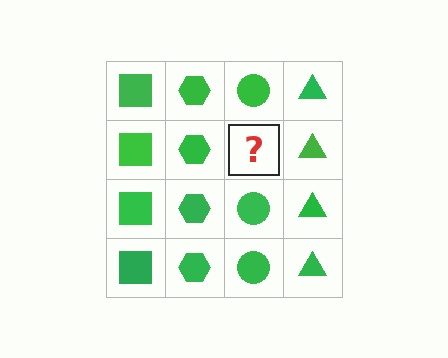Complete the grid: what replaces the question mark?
The question mark should be replaced with a green circle.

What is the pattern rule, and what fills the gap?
The rule is that each column has a consistent shape. The gap should be filled with a green circle.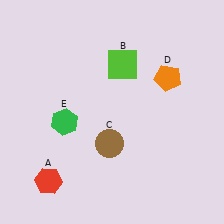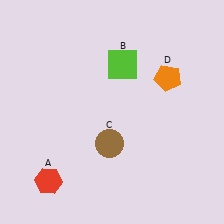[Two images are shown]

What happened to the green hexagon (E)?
The green hexagon (E) was removed in Image 2. It was in the bottom-left area of Image 1.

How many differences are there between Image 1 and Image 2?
There is 1 difference between the two images.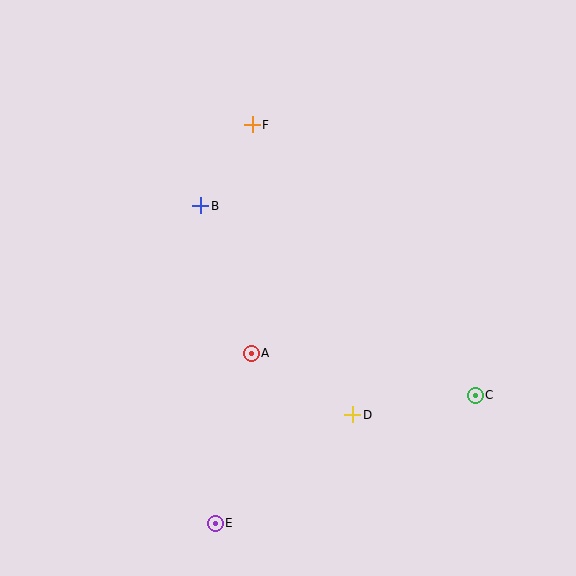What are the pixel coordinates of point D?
Point D is at (353, 415).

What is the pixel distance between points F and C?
The distance between F and C is 351 pixels.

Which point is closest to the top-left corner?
Point F is closest to the top-left corner.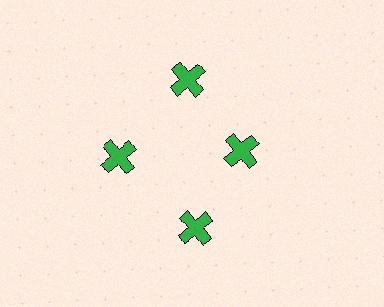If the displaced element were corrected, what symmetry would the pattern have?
It would have 4-fold rotational symmetry — the pattern would map onto itself every 90 degrees.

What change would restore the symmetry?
The symmetry would be restored by moving it outward, back onto the ring so that all 4 crosses sit at equal angles and equal distance from the center.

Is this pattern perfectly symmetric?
No. The 4 green crosses are arranged in a ring, but one element near the 3 o'clock position is pulled inward toward the center, breaking the 4-fold rotational symmetry.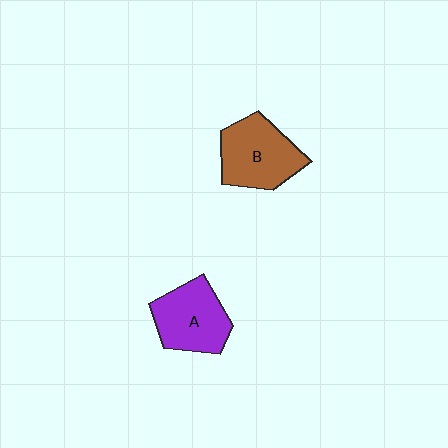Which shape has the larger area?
Shape B (brown).